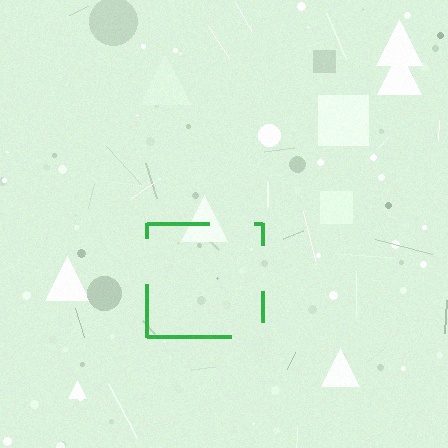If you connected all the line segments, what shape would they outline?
They would outline a square.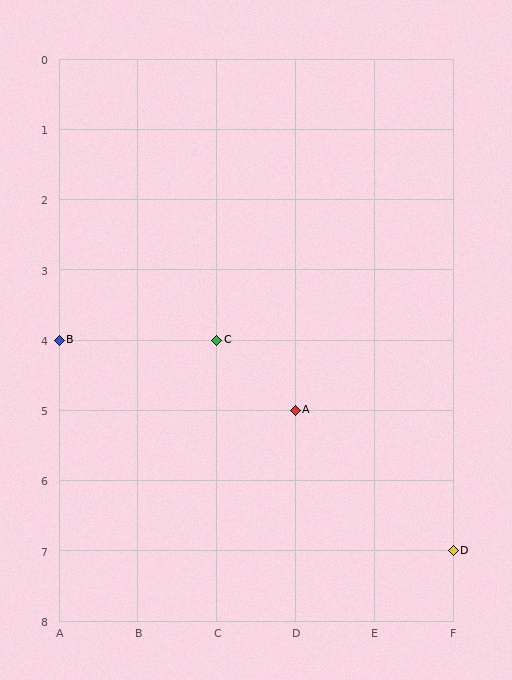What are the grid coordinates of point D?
Point D is at grid coordinates (F, 7).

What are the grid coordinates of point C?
Point C is at grid coordinates (C, 4).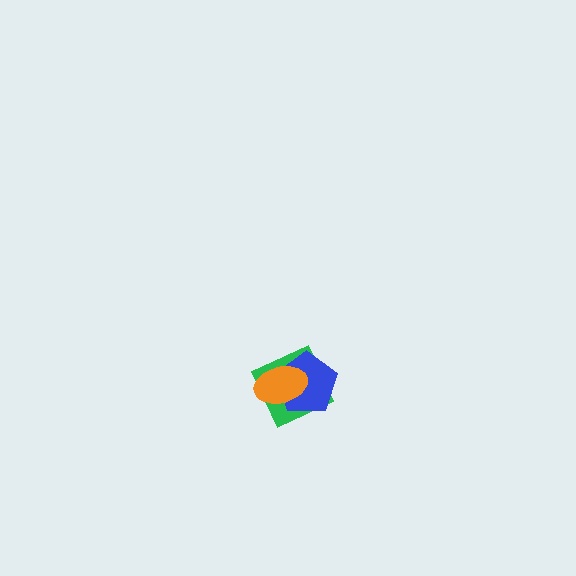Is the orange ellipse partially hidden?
No, no other shape covers it.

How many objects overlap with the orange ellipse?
2 objects overlap with the orange ellipse.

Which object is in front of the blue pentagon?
The orange ellipse is in front of the blue pentagon.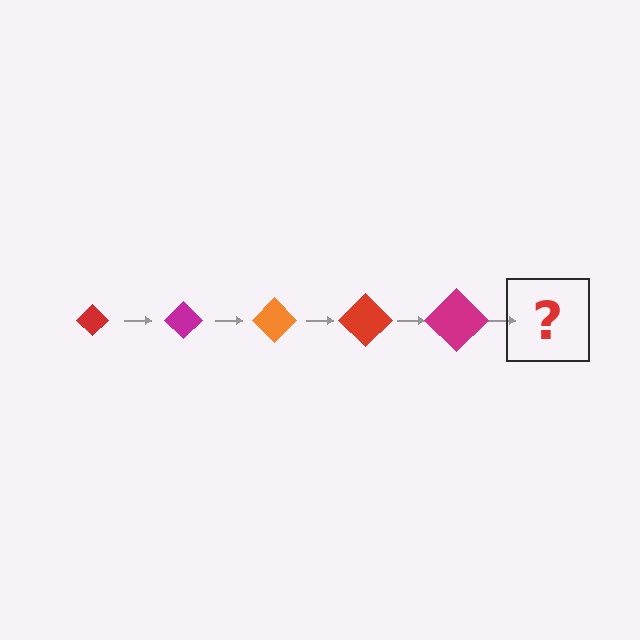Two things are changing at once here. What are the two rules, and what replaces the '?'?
The two rules are that the diamond grows larger each step and the color cycles through red, magenta, and orange. The '?' should be an orange diamond, larger than the previous one.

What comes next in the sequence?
The next element should be an orange diamond, larger than the previous one.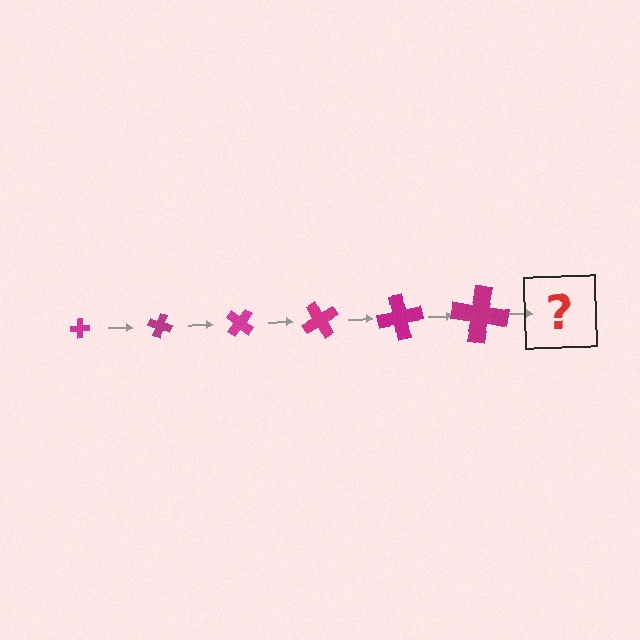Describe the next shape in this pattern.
It should be a cross, larger than the previous one and rotated 120 degrees from the start.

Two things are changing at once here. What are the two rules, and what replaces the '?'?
The two rules are that the cross grows larger each step and it rotates 20 degrees each step. The '?' should be a cross, larger than the previous one and rotated 120 degrees from the start.